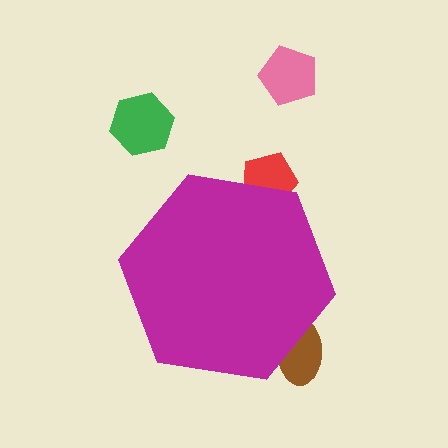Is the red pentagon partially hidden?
Yes, the red pentagon is partially hidden behind the magenta hexagon.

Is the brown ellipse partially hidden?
Yes, the brown ellipse is partially hidden behind the magenta hexagon.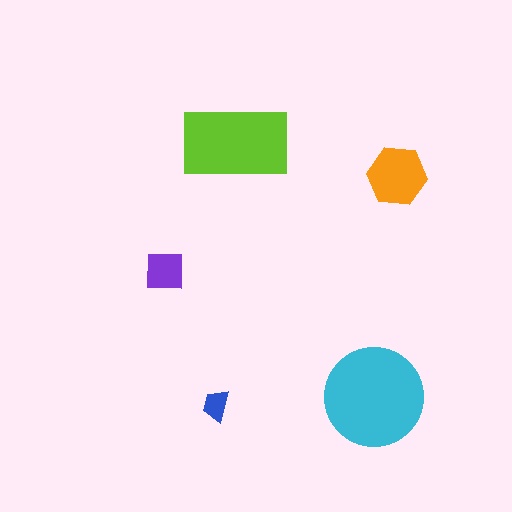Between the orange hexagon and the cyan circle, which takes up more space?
The cyan circle.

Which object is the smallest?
The blue trapezoid.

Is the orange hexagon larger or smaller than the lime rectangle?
Smaller.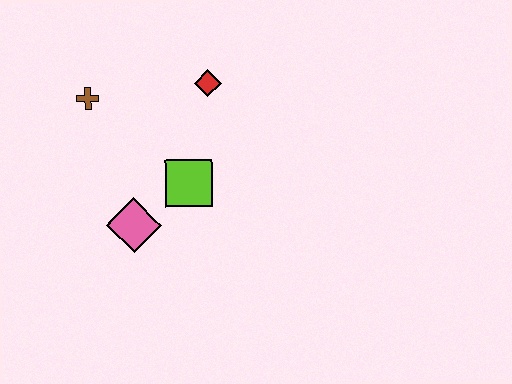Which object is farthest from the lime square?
The brown cross is farthest from the lime square.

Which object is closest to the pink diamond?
The lime square is closest to the pink diamond.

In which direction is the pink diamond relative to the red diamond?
The pink diamond is below the red diamond.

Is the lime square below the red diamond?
Yes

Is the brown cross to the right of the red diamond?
No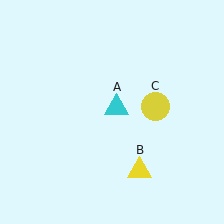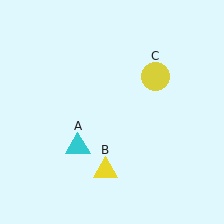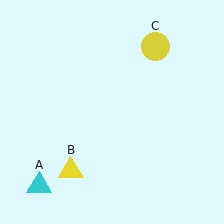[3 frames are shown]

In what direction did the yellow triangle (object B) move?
The yellow triangle (object B) moved left.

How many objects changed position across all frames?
3 objects changed position: cyan triangle (object A), yellow triangle (object B), yellow circle (object C).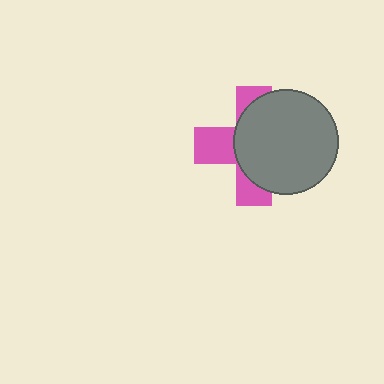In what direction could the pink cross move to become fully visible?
The pink cross could move left. That would shift it out from behind the gray circle entirely.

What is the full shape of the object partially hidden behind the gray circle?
The partially hidden object is a pink cross.